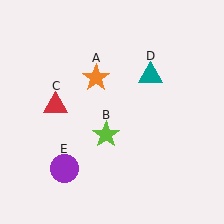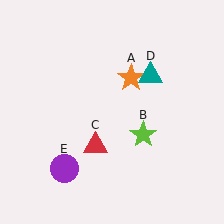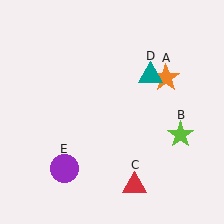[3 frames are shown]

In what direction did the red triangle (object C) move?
The red triangle (object C) moved down and to the right.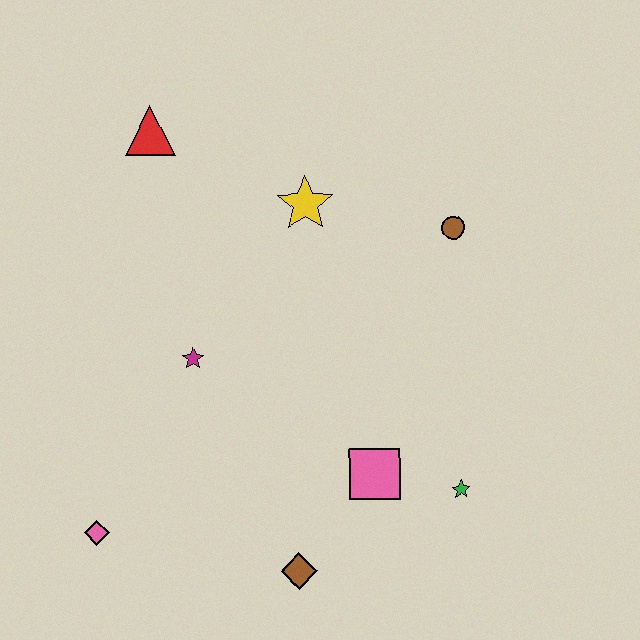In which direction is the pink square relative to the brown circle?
The pink square is below the brown circle.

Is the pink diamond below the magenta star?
Yes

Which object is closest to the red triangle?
The yellow star is closest to the red triangle.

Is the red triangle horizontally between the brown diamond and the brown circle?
No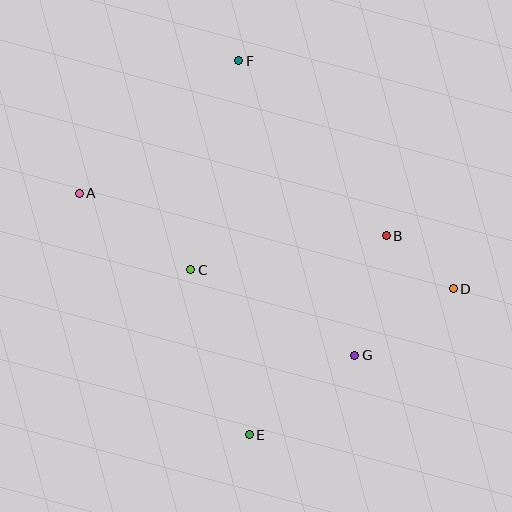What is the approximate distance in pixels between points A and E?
The distance between A and E is approximately 295 pixels.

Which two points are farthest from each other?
Points A and D are farthest from each other.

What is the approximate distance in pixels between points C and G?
The distance between C and G is approximately 185 pixels.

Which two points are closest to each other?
Points B and D are closest to each other.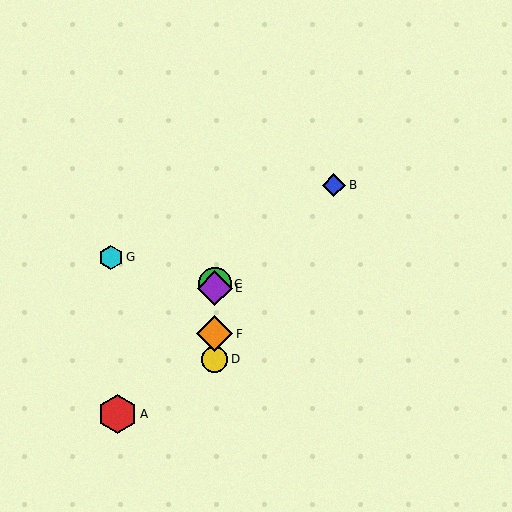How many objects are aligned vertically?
4 objects (C, D, E, F) are aligned vertically.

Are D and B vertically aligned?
No, D is at x≈215 and B is at x≈334.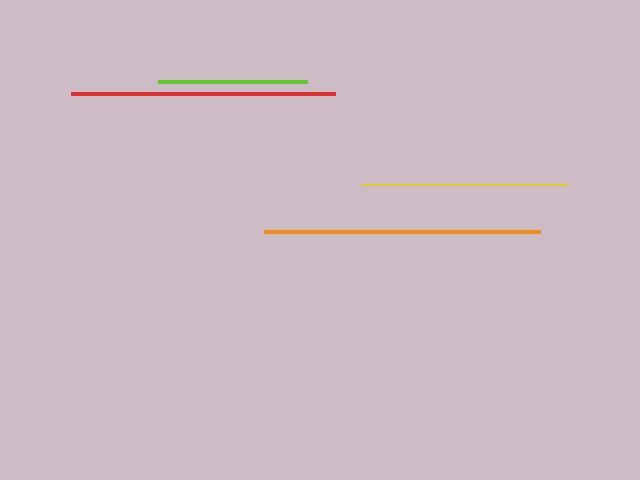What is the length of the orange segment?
The orange segment is approximately 277 pixels long.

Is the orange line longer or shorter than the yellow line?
The orange line is longer than the yellow line.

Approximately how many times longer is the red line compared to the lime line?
The red line is approximately 1.8 times the length of the lime line.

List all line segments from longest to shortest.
From longest to shortest: orange, red, yellow, lime.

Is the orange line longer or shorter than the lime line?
The orange line is longer than the lime line.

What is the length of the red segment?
The red segment is approximately 264 pixels long.